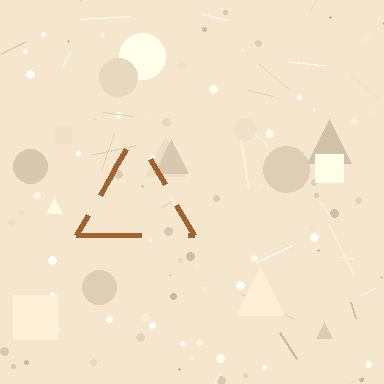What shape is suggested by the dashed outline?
The dashed outline suggests a triangle.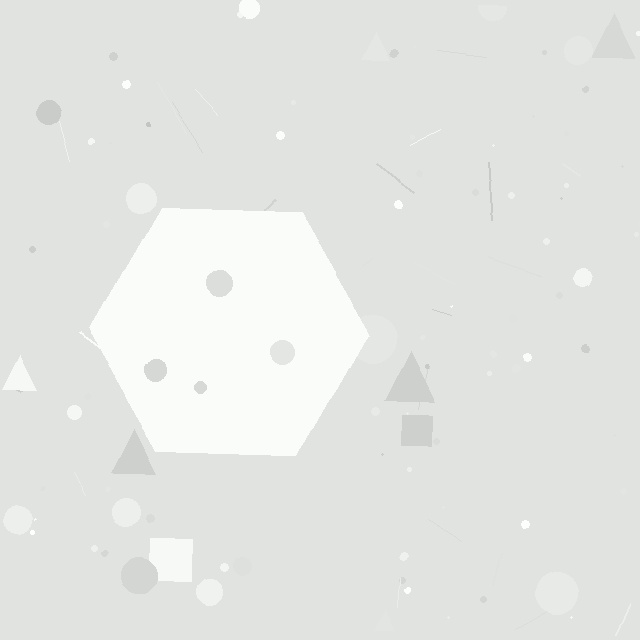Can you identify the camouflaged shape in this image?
The camouflaged shape is a hexagon.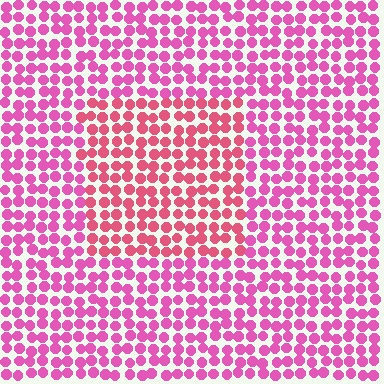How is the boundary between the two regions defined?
The boundary is defined purely by a slight shift in hue (about 25 degrees). Spacing, size, and orientation are identical on both sides.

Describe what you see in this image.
The image is filled with small pink elements in a uniform arrangement. A rectangle-shaped region is visible where the elements are tinted to a slightly different hue, forming a subtle color boundary.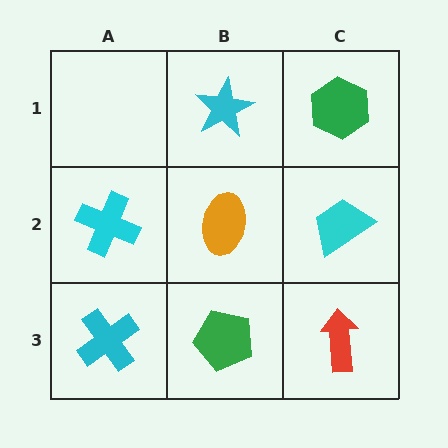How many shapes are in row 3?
3 shapes.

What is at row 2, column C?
A cyan trapezoid.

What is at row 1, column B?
A cyan star.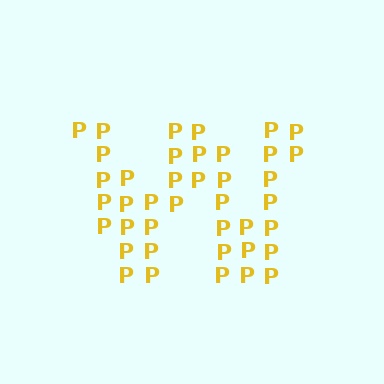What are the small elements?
The small elements are letter P's.